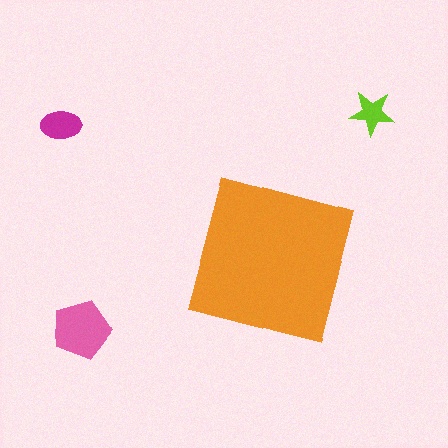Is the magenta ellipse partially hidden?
No, the magenta ellipse is fully visible.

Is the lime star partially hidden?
No, the lime star is fully visible.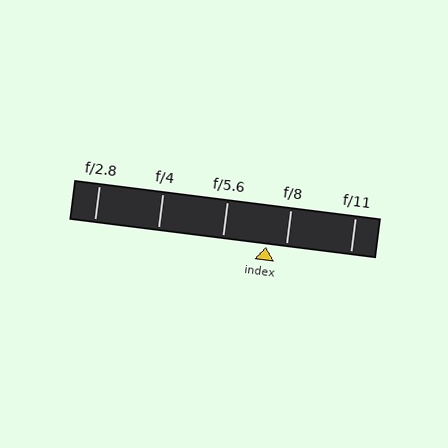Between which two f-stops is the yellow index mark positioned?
The index mark is between f/5.6 and f/8.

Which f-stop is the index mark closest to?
The index mark is closest to f/8.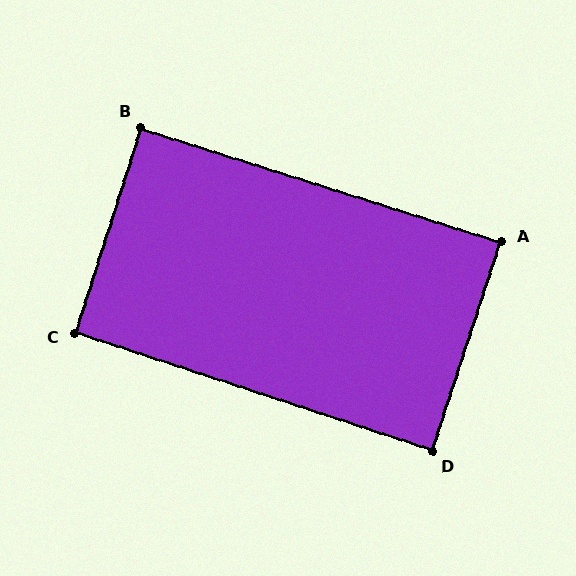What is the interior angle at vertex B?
Approximately 90 degrees (approximately right).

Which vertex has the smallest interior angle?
A, at approximately 89 degrees.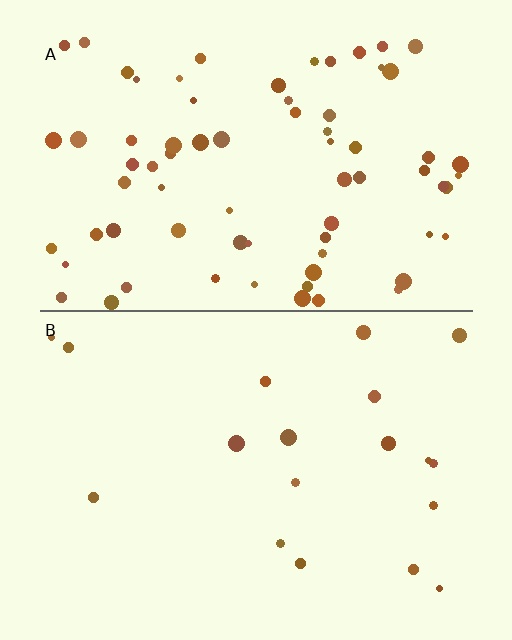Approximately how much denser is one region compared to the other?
Approximately 3.9× — region A over region B.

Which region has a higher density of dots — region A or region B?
A (the top).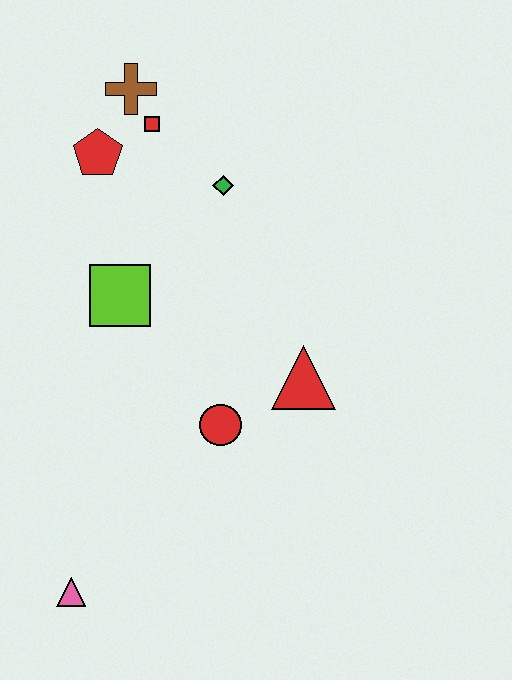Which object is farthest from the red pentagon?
The pink triangle is farthest from the red pentagon.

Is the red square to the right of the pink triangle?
Yes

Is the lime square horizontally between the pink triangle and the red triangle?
Yes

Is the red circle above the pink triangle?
Yes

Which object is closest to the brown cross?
The red square is closest to the brown cross.